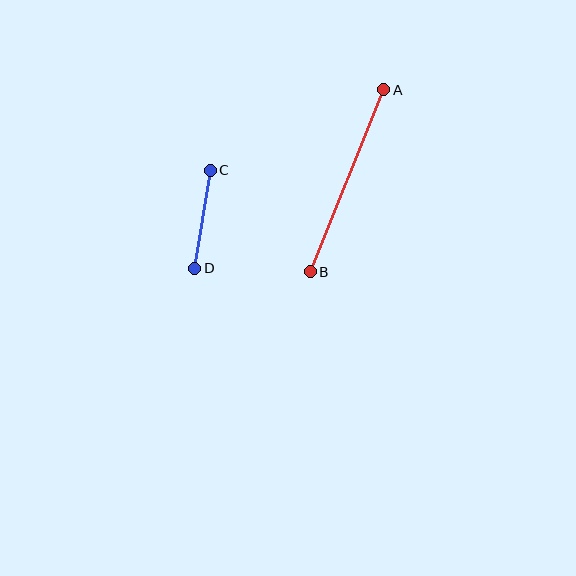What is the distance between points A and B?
The distance is approximately 196 pixels.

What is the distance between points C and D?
The distance is approximately 99 pixels.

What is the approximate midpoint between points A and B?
The midpoint is at approximately (347, 181) pixels.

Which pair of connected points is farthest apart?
Points A and B are farthest apart.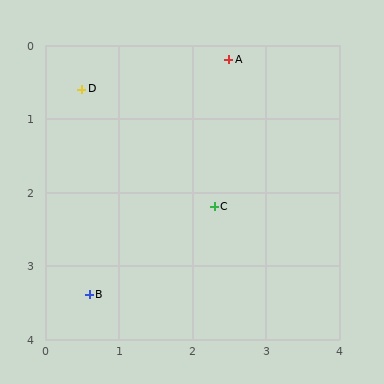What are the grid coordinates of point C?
Point C is at approximately (2.3, 2.2).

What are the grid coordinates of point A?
Point A is at approximately (2.5, 0.2).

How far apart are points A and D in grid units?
Points A and D are about 2.0 grid units apart.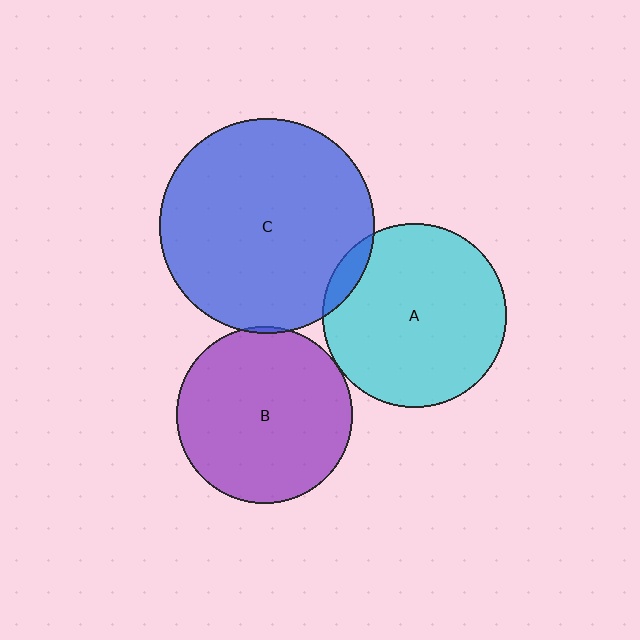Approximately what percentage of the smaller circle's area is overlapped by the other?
Approximately 5%.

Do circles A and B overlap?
Yes.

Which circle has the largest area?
Circle C (blue).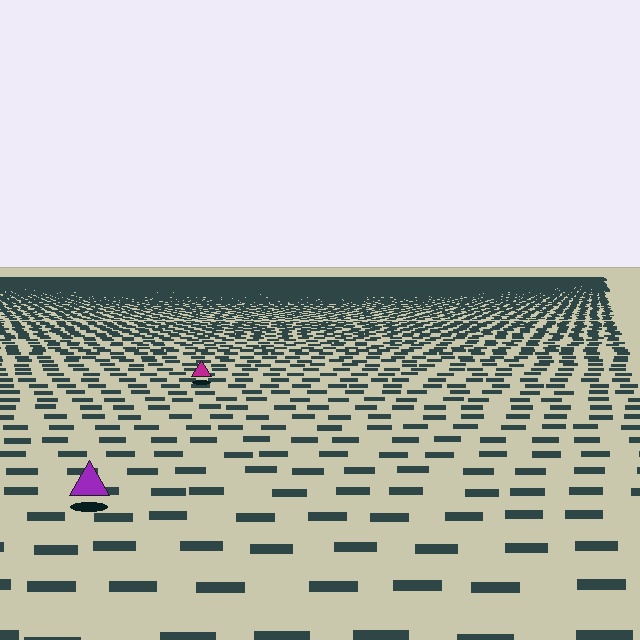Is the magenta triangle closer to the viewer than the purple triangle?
No. The purple triangle is closer — you can tell from the texture gradient: the ground texture is coarser near it.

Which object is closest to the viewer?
The purple triangle is closest. The texture marks near it are larger and more spread out.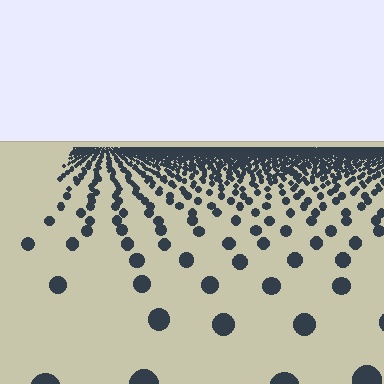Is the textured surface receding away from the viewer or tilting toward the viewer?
The surface is receding away from the viewer. Texture elements get smaller and denser toward the top.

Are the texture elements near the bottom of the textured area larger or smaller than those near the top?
Larger. Near the bottom, elements are closer to the viewer and appear at a bigger on-screen size.